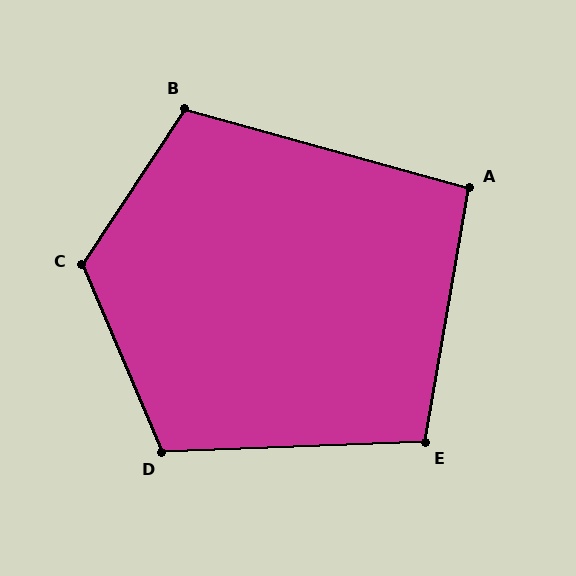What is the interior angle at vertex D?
Approximately 111 degrees (obtuse).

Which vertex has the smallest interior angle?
A, at approximately 96 degrees.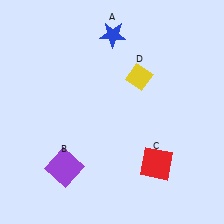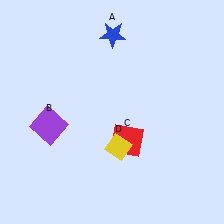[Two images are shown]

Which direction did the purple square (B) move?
The purple square (B) moved up.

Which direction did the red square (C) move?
The red square (C) moved left.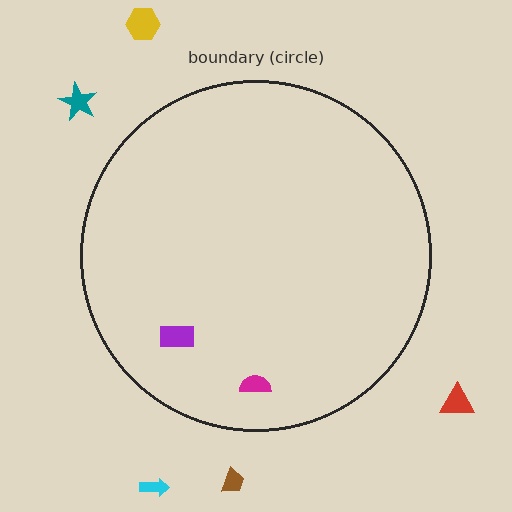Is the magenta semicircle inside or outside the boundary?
Inside.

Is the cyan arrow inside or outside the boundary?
Outside.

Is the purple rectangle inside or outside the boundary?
Inside.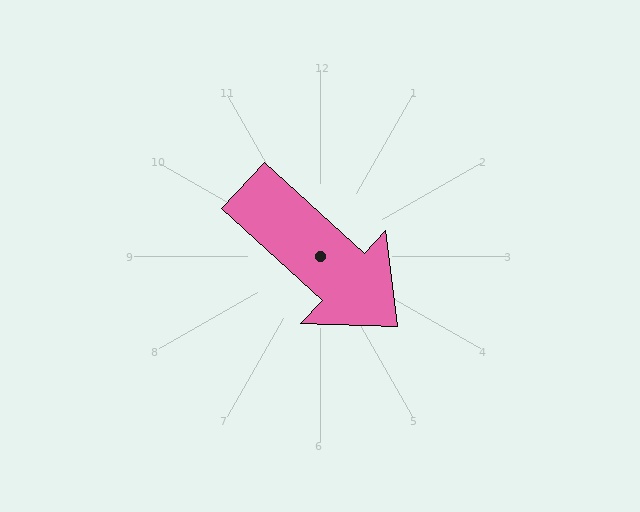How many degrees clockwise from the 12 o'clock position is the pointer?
Approximately 132 degrees.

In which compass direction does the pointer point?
Southeast.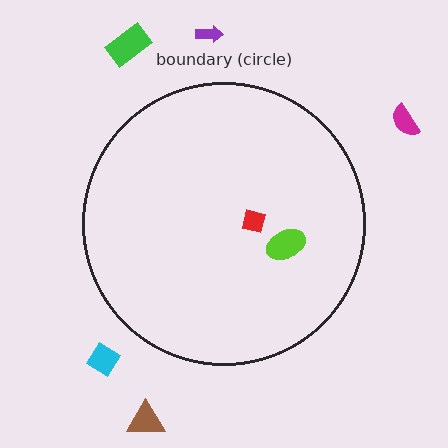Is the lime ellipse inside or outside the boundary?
Inside.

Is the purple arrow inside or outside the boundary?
Outside.